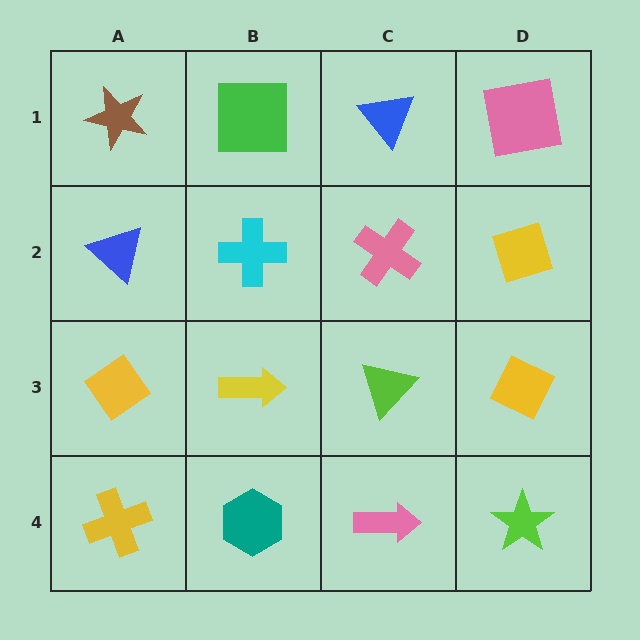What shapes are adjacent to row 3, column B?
A cyan cross (row 2, column B), a teal hexagon (row 4, column B), a yellow diamond (row 3, column A), a lime triangle (row 3, column C).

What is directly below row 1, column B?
A cyan cross.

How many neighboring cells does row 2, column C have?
4.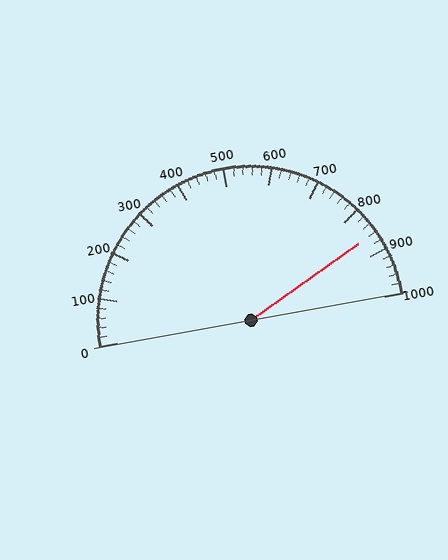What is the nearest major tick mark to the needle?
The nearest major tick mark is 900.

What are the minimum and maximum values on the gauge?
The gauge ranges from 0 to 1000.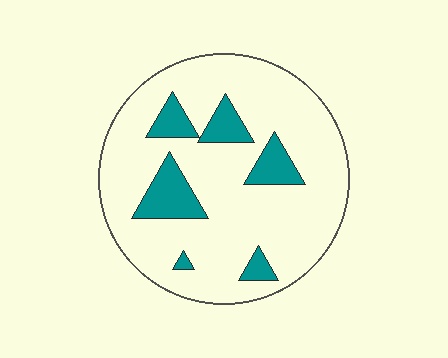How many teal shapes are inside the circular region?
6.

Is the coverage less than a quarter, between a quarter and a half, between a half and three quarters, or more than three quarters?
Less than a quarter.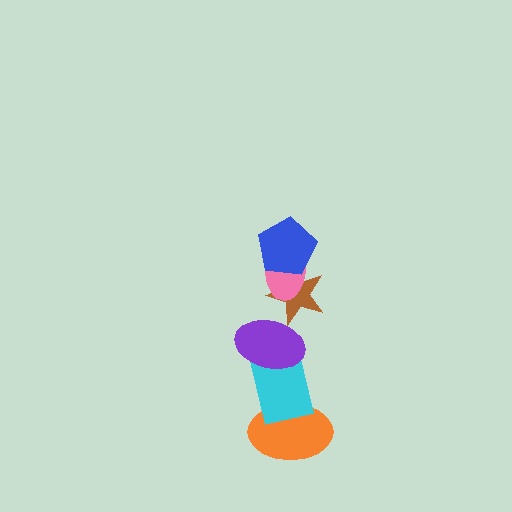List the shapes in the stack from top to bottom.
From top to bottom: the blue pentagon, the pink ellipse, the brown star, the purple ellipse, the cyan rectangle, the orange ellipse.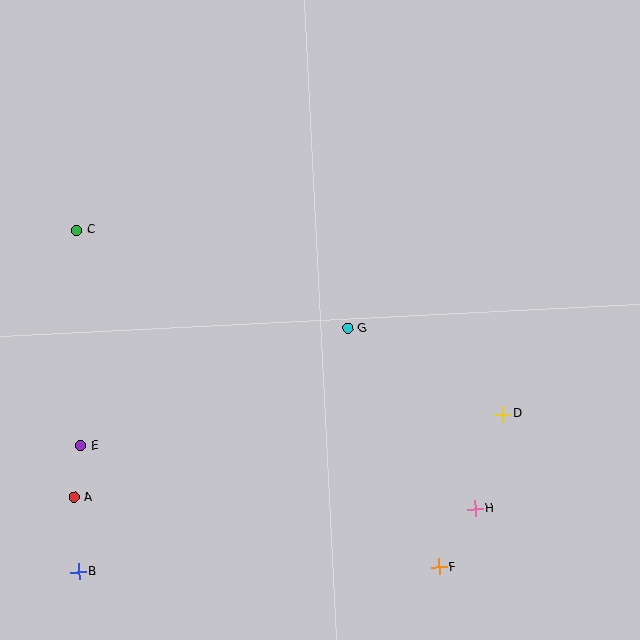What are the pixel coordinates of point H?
Point H is at (475, 508).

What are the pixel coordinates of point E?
Point E is at (81, 446).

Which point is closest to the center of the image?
Point G at (348, 328) is closest to the center.